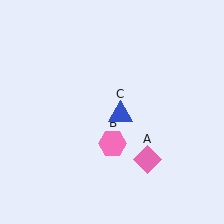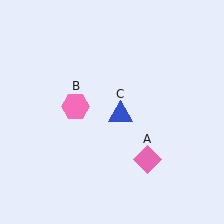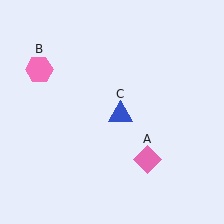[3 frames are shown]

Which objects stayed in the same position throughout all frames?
Pink diamond (object A) and blue triangle (object C) remained stationary.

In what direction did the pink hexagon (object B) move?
The pink hexagon (object B) moved up and to the left.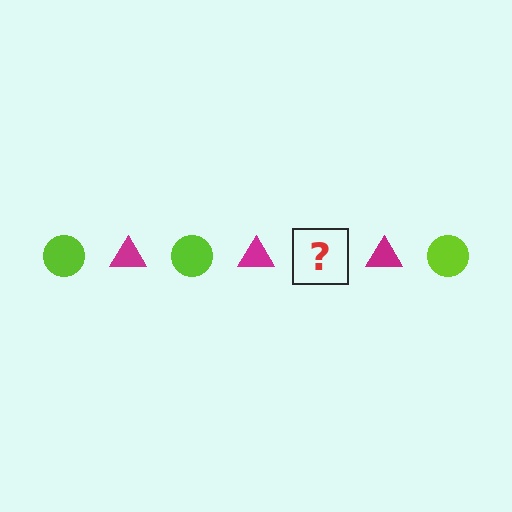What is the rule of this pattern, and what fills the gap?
The rule is that the pattern alternates between lime circle and magenta triangle. The gap should be filled with a lime circle.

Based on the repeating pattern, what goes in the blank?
The blank should be a lime circle.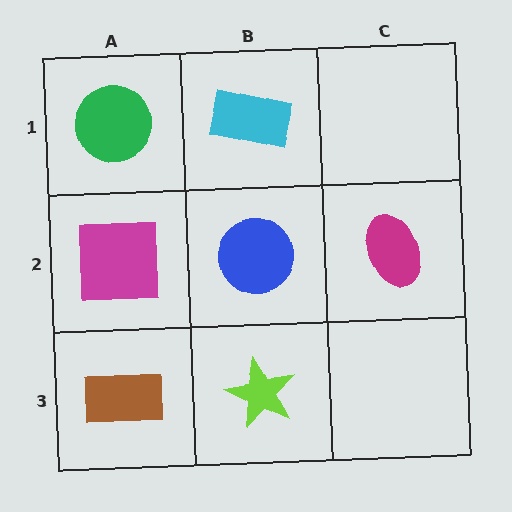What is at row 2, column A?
A magenta square.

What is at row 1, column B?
A cyan rectangle.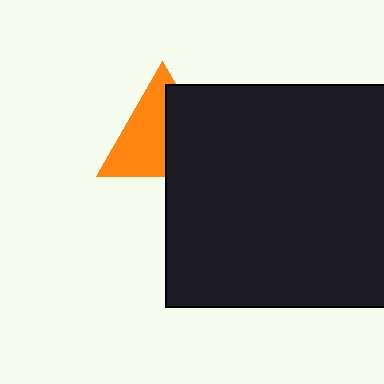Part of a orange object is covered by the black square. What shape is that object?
It is a triangle.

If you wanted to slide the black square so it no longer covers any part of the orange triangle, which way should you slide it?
Slide it right — that is the most direct way to separate the two shapes.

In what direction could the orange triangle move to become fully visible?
The orange triangle could move left. That would shift it out from behind the black square entirely.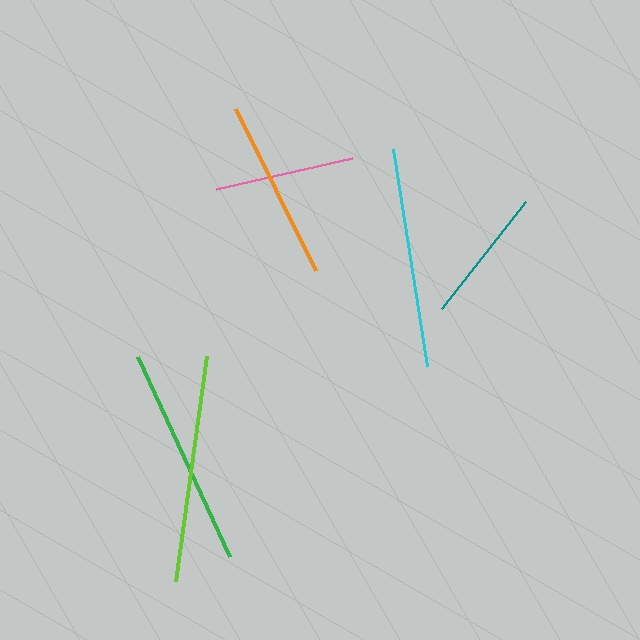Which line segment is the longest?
The lime line is the longest at approximately 228 pixels.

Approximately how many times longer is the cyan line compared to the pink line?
The cyan line is approximately 1.6 times the length of the pink line.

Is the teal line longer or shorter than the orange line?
The orange line is longer than the teal line.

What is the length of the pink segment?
The pink segment is approximately 140 pixels long.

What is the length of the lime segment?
The lime segment is approximately 228 pixels long.